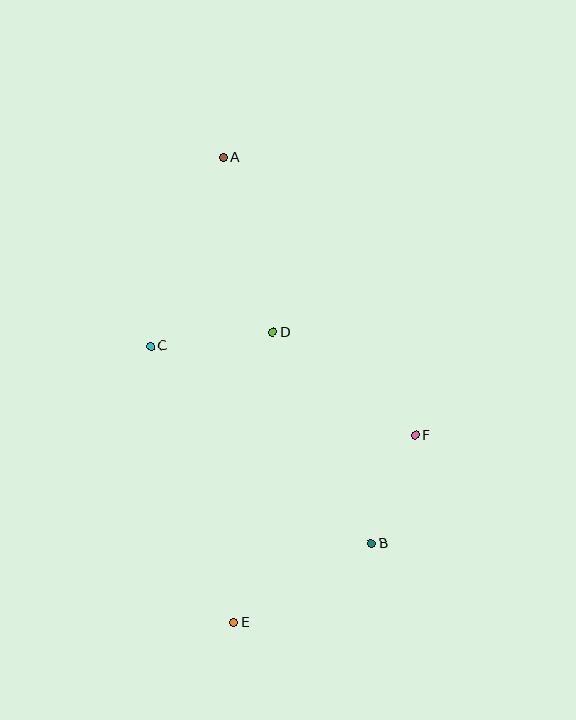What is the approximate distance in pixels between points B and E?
The distance between B and E is approximately 158 pixels.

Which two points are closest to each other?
Points B and F are closest to each other.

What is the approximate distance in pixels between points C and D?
The distance between C and D is approximately 123 pixels.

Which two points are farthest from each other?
Points A and E are farthest from each other.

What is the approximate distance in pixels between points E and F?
The distance between E and F is approximately 260 pixels.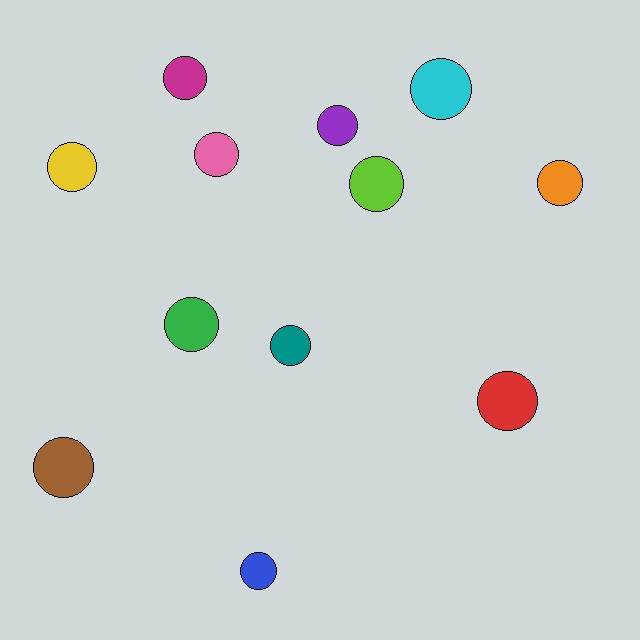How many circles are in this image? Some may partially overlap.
There are 12 circles.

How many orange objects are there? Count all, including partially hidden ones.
There is 1 orange object.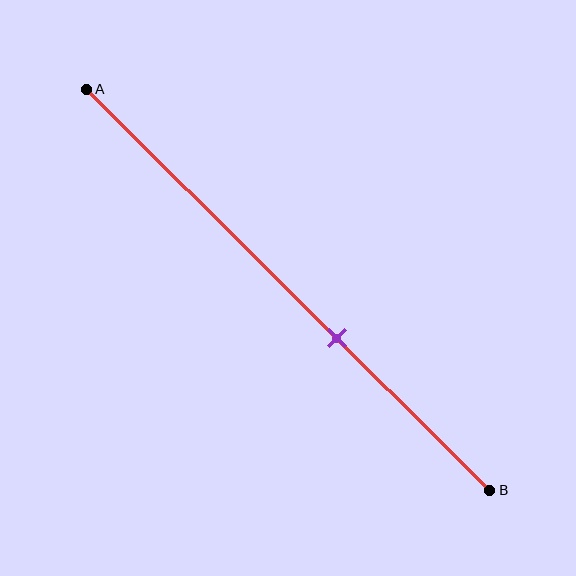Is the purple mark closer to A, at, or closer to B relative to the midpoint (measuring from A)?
The purple mark is closer to point B than the midpoint of segment AB.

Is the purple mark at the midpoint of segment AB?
No, the mark is at about 60% from A, not at the 50% midpoint.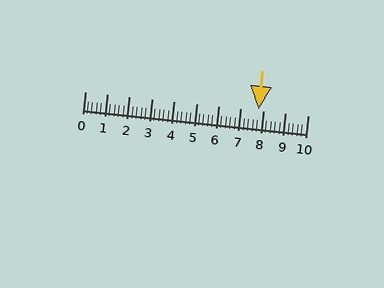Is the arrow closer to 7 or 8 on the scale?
The arrow is closer to 8.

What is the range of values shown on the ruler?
The ruler shows values from 0 to 10.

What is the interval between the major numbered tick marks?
The major tick marks are spaced 1 units apart.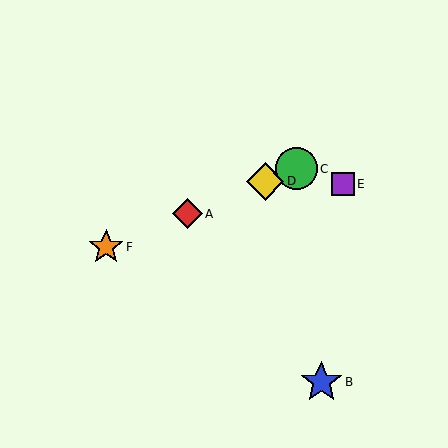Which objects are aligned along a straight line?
Objects A, C, D, F are aligned along a straight line.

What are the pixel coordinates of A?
Object A is at (187, 214).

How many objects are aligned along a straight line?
4 objects (A, C, D, F) are aligned along a straight line.